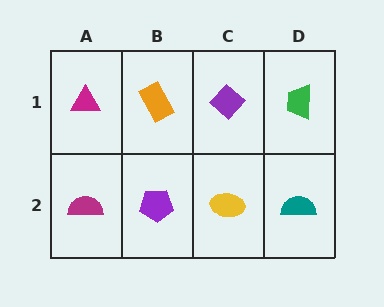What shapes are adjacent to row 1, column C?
A yellow ellipse (row 2, column C), an orange rectangle (row 1, column B), a green trapezoid (row 1, column D).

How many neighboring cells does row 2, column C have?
3.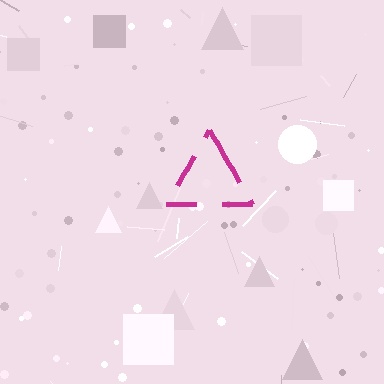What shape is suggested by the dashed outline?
The dashed outline suggests a triangle.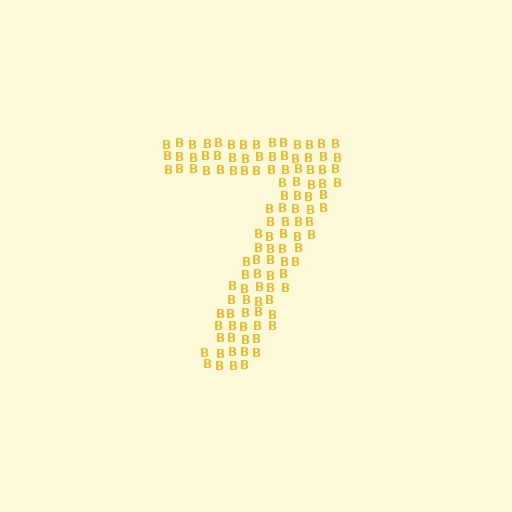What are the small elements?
The small elements are letter B's.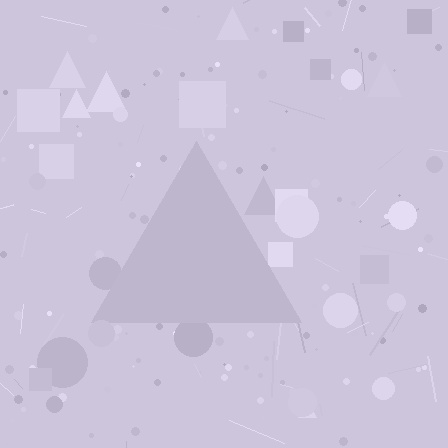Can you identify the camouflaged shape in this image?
The camouflaged shape is a triangle.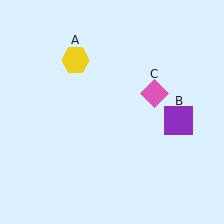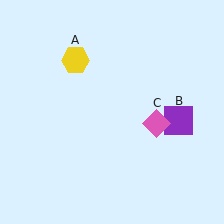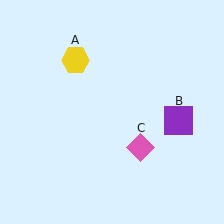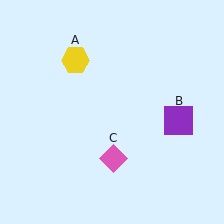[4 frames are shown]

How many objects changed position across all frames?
1 object changed position: pink diamond (object C).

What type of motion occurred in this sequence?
The pink diamond (object C) rotated clockwise around the center of the scene.